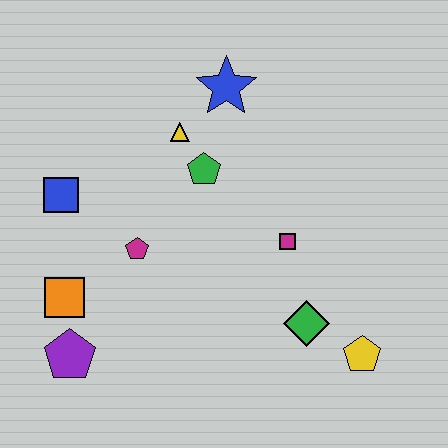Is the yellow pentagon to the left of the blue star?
No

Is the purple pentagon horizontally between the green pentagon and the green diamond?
No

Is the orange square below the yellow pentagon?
No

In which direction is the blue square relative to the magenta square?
The blue square is to the left of the magenta square.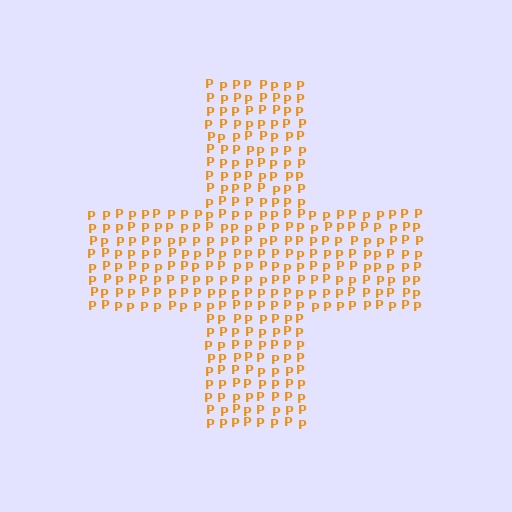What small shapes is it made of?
It is made of small letter P's.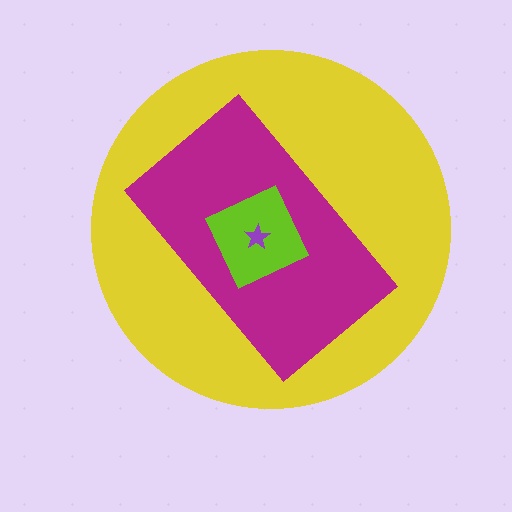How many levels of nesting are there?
4.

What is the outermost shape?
The yellow circle.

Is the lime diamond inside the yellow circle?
Yes.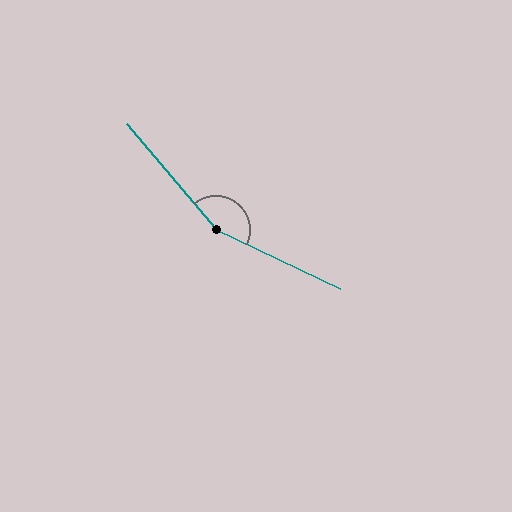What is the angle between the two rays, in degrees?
Approximately 155 degrees.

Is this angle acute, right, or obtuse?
It is obtuse.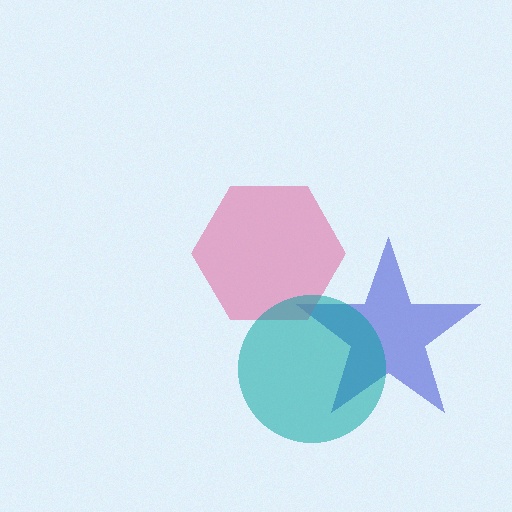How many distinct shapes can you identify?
There are 3 distinct shapes: a blue star, a pink hexagon, a teal circle.